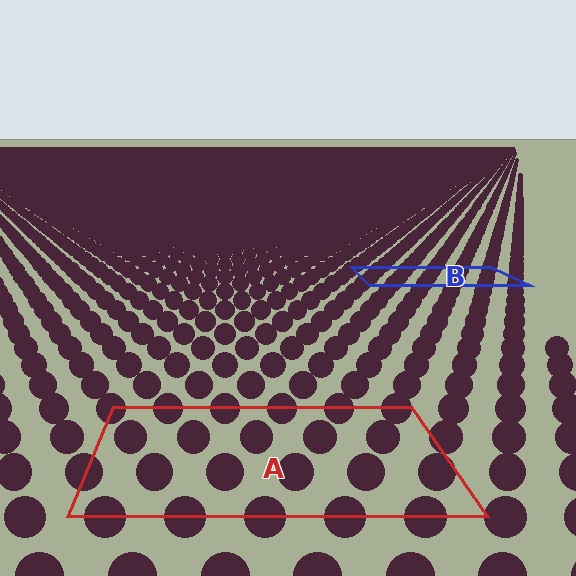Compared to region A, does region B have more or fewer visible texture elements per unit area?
Region B has more texture elements per unit area — they are packed more densely because it is farther away.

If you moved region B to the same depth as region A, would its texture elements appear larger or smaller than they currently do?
They would appear larger. At a closer depth, the same texture elements are projected at a bigger on-screen size.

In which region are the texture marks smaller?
The texture marks are smaller in region B, because it is farther away.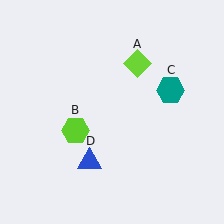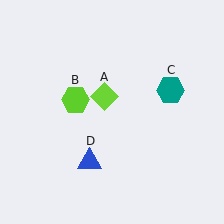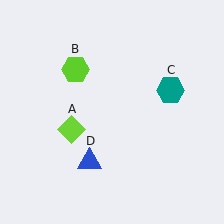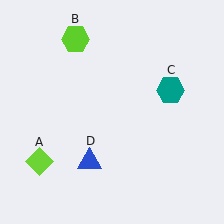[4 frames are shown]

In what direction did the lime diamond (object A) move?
The lime diamond (object A) moved down and to the left.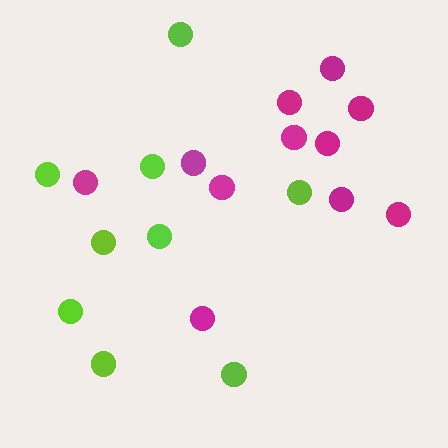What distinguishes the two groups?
There are 2 groups: one group of lime circles (9) and one group of magenta circles (11).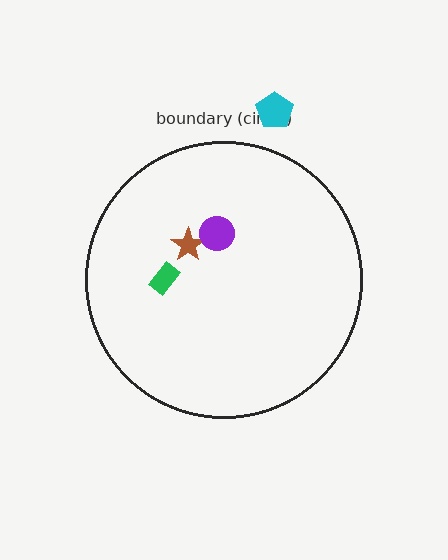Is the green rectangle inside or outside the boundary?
Inside.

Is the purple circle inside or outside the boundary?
Inside.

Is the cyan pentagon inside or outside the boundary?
Outside.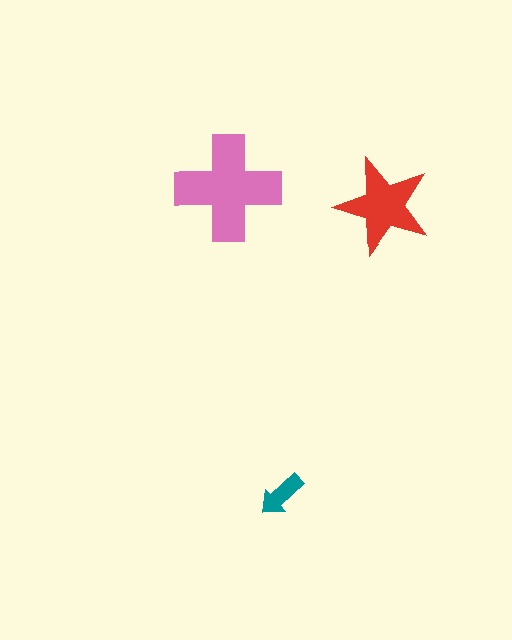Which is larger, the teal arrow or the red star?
The red star.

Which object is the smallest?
The teal arrow.